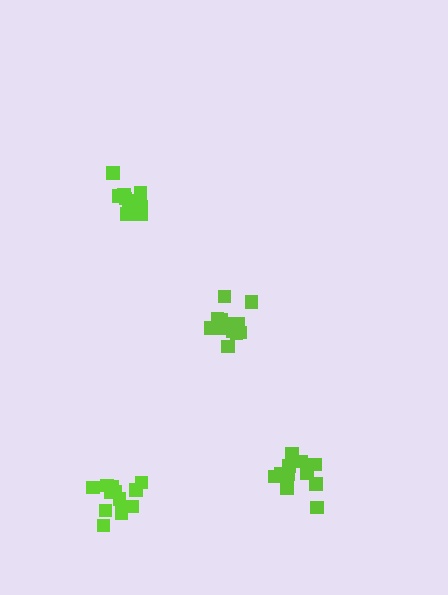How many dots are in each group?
Group 1: 12 dots, Group 2: 12 dots, Group 3: 11 dots, Group 4: 9 dots (44 total).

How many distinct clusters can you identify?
There are 4 distinct clusters.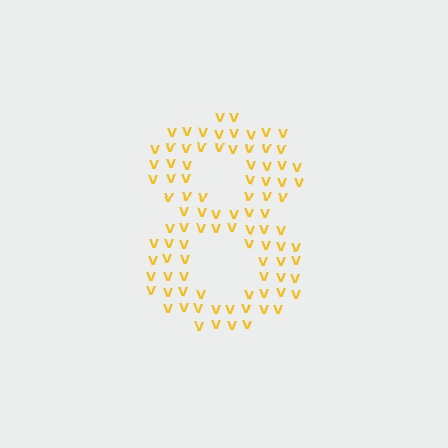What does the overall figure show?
The overall figure shows the digit 8.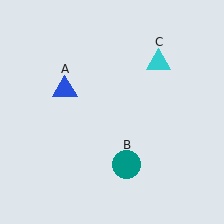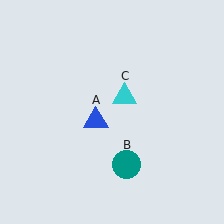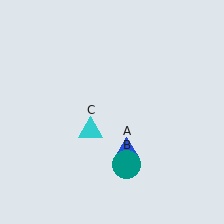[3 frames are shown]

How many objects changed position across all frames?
2 objects changed position: blue triangle (object A), cyan triangle (object C).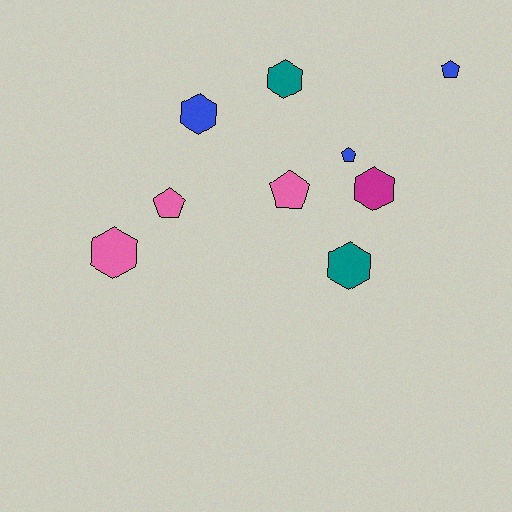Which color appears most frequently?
Blue, with 3 objects.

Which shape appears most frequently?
Hexagon, with 5 objects.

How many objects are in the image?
There are 9 objects.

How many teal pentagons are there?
There are no teal pentagons.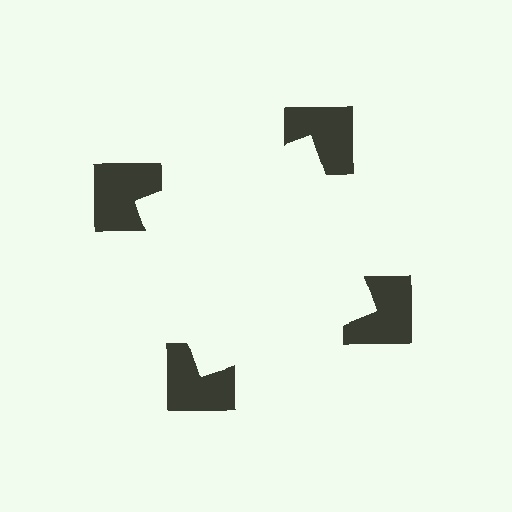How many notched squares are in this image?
There are 4 — one at each vertex of the illusory square.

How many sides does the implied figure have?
4 sides.